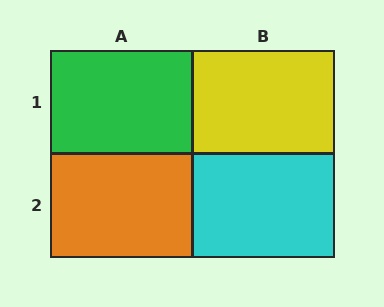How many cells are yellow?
1 cell is yellow.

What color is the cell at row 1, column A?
Green.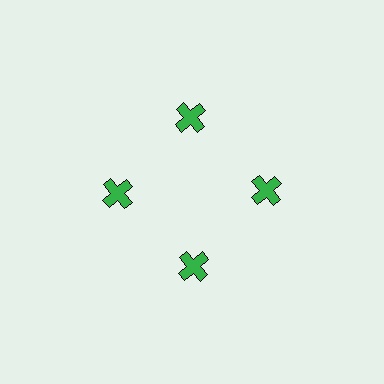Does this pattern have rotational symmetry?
Yes, this pattern has 4-fold rotational symmetry. It looks the same after rotating 90 degrees around the center.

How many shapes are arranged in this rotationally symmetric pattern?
There are 4 shapes, arranged in 4 groups of 1.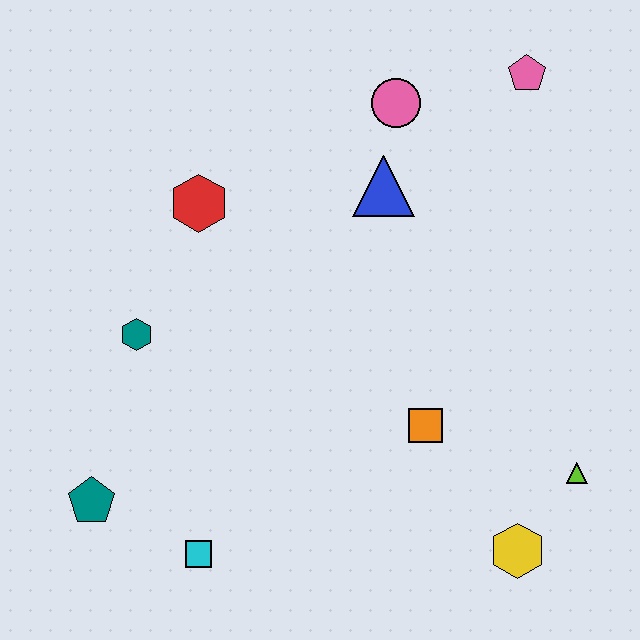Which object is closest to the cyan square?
The teal pentagon is closest to the cyan square.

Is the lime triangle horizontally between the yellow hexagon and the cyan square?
No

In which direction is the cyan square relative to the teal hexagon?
The cyan square is below the teal hexagon.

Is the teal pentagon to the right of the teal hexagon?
No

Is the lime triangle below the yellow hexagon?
No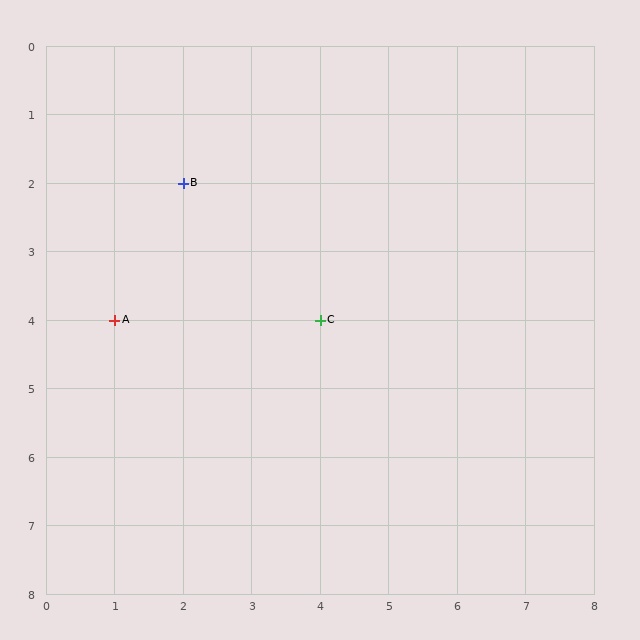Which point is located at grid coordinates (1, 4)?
Point A is at (1, 4).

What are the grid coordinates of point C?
Point C is at grid coordinates (4, 4).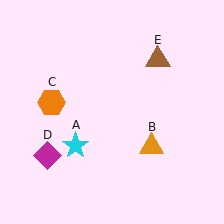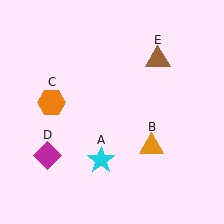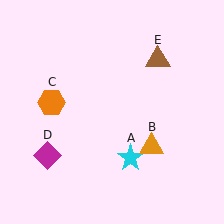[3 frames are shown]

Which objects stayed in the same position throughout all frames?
Orange triangle (object B) and orange hexagon (object C) and magenta diamond (object D) and brown triangle (object E) remained stationary.